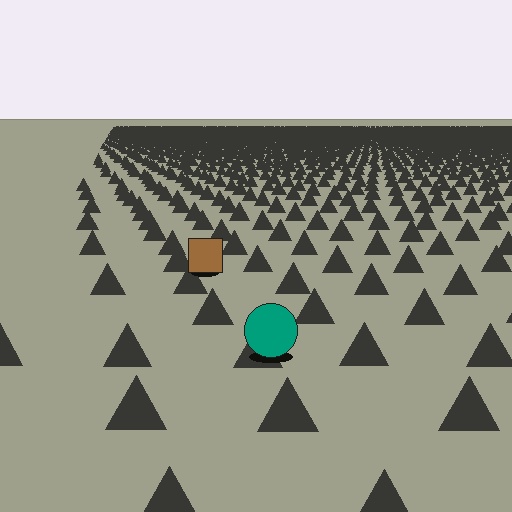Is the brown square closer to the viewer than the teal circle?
No. The teal circle is closer — you can tell from the texture gradient: the ground texture is coarser near it.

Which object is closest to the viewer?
The teal circle is closest. The texture marks near it are larger and more spread out.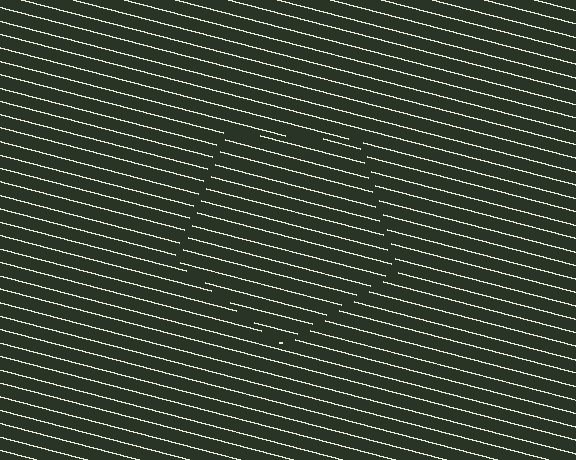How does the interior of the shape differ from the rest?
The interior of the shape contains the same grating, shifted by half a period — the contour is defined by the phase discontinuity where line-ends from the inner and outer gratings abut.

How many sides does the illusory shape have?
5 sides — the line-ends trace a pentagon.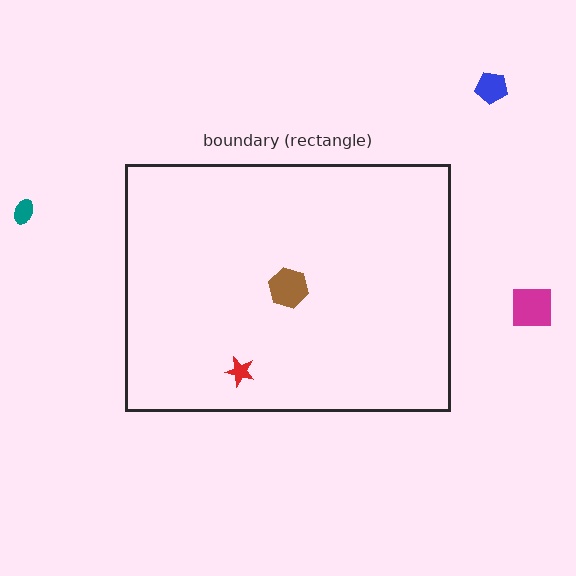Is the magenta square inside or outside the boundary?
Outside.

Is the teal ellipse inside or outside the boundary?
Outside.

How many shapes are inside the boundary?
2 inside, 3 outside.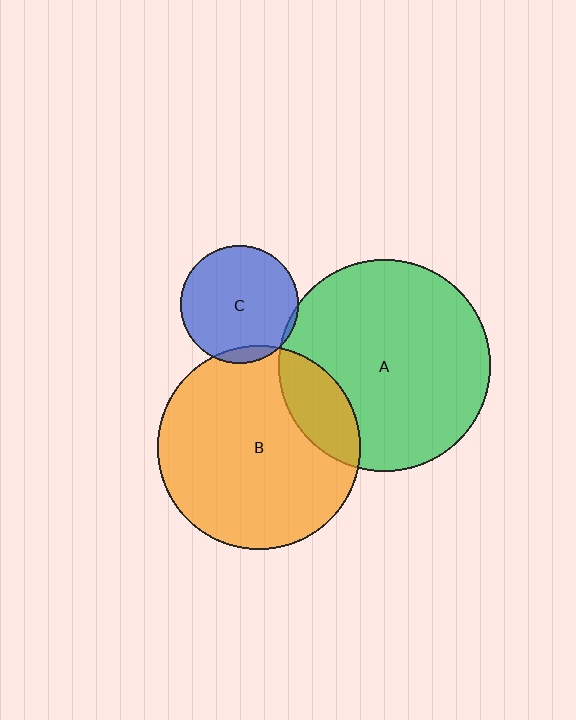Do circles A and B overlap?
Yes.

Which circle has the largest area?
Circle A (green).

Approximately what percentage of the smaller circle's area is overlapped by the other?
Approximately 20%.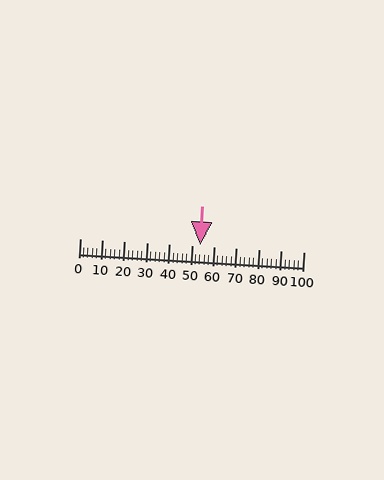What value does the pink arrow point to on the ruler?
The pink arrow points to approximately 54.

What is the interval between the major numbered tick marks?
The major tick marks are spaced 10 units apart.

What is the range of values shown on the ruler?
The ruler shows values from 0 to 100.